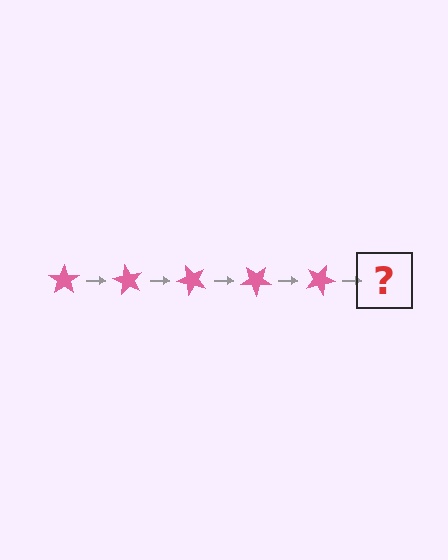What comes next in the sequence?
The next element should be a pink star rotated 300 degrees.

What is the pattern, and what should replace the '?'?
The pattern is that the star rotates 60 degrees each step. The '?' should be a pink star rotated 300 degrees.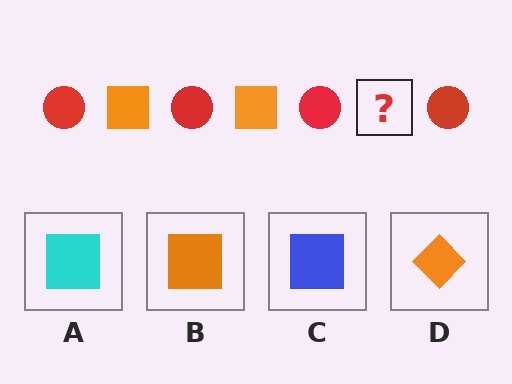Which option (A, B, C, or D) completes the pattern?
B.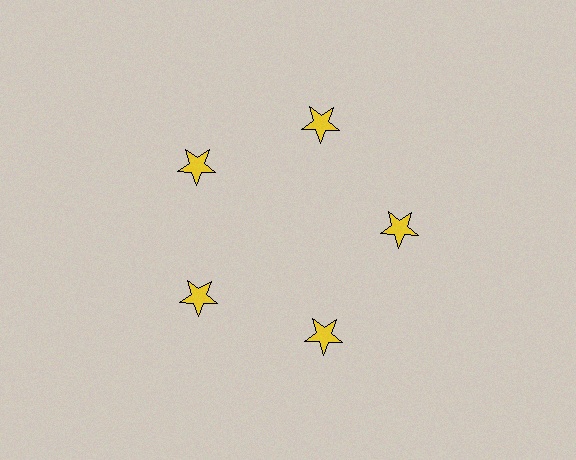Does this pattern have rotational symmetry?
Yes, this pattern has 5-fold rotational symmetry. It looks the same after rotating 72 degrees around the center.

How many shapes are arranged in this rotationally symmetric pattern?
There are 5 shapes, arranged in 5 groups of 1.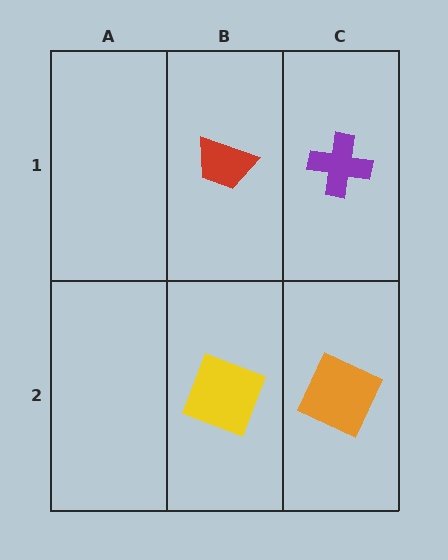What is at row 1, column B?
A red trapezoid.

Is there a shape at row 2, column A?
No, that cell is empty.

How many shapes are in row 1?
2 shapes.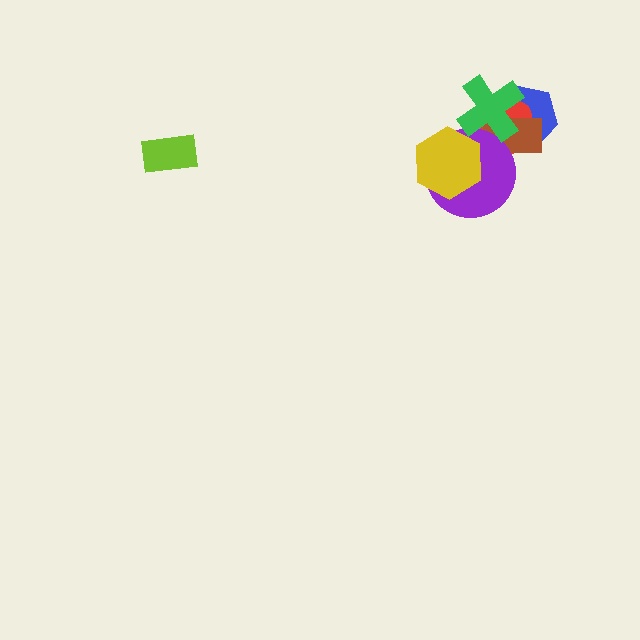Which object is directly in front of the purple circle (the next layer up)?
The yellow hexagon is directly in front of the purple circle.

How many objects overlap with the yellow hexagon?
2 objects overlap with the yellow hexagon.